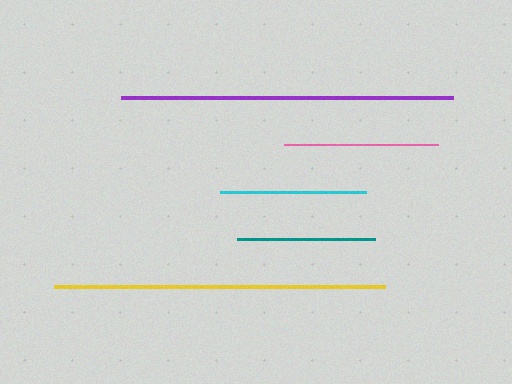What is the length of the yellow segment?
The yellow segment is approximately 331 pixels long.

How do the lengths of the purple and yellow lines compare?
The purple and yellow lines are approximately the same length.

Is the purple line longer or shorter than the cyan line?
The purple line is longer than the cyan line.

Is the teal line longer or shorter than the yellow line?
The yellow line is longer than the teal line.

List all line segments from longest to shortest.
From longest to shortest: purple, yellow, pink, cyan, teal.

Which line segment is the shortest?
The teal line is the shortest at approximately 138 pixels.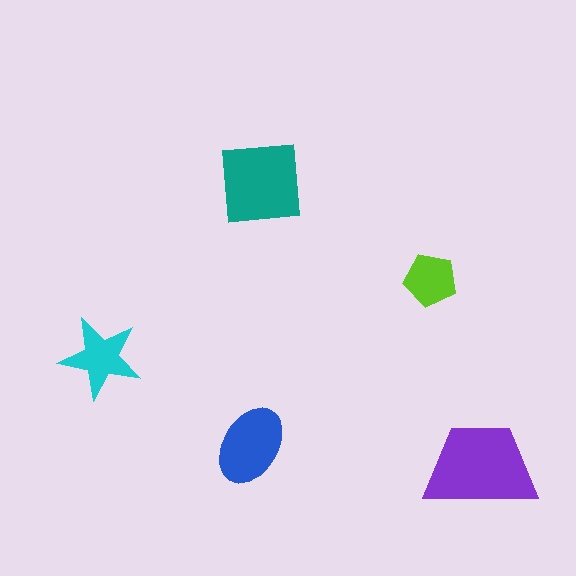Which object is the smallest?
The lime pentagon.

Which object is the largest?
The purple trapezoid.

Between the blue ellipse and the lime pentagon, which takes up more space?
The blue ellipse.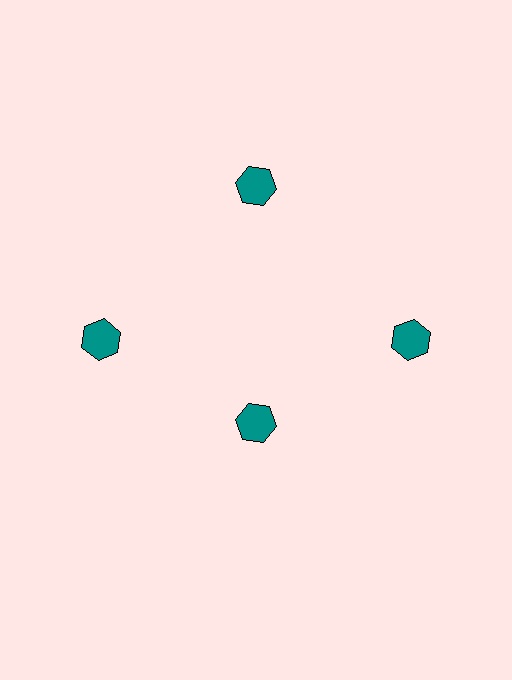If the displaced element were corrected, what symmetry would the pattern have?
It would have 4-fold rotational symmetry — the pattern would map onto itself every 90 degrees.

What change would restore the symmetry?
The symmetry would be restored by moving it outward, back onto the ring so that all 4 hexagons sit at equal angles and equal distance from the center.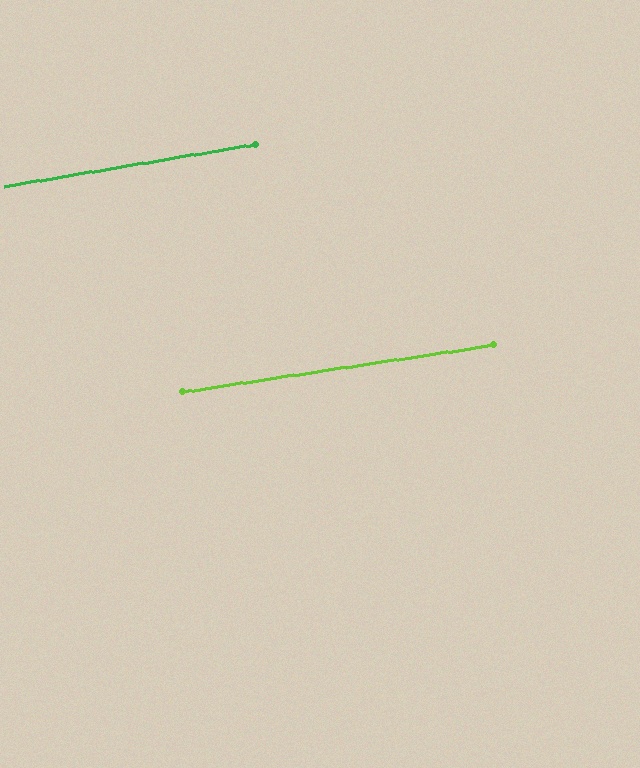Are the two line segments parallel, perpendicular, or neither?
Parallel — their directions differ by only 0.8°.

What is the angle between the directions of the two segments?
Approximately 1 degree.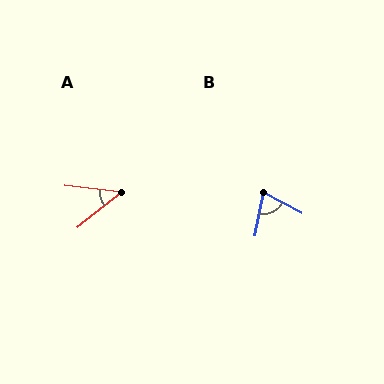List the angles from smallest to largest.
A (45°), B (73°).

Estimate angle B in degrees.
Approximately 73 degrees.